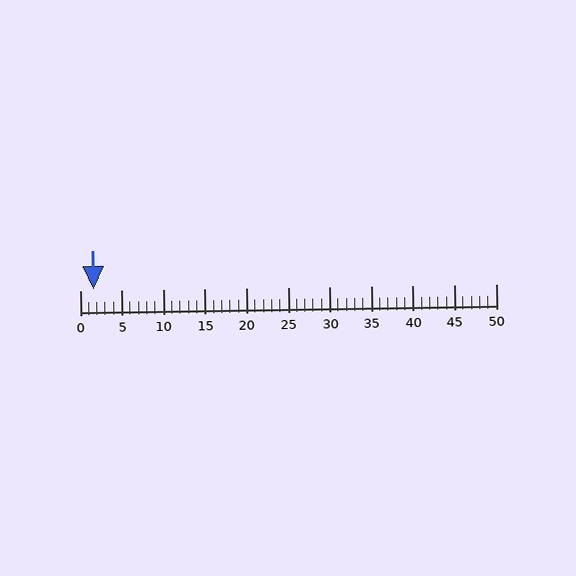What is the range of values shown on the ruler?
The ruler shows values from 0 to 50.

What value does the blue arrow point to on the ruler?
The blue arrow points to approximately 2.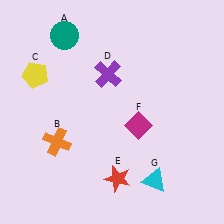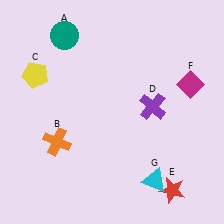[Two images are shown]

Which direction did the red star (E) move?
The red star (E) moved right.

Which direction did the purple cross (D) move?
The purple cross (D) moved right.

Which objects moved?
The objects that moved are: the purple cross (D), the red star (E), the magenta diamond (F).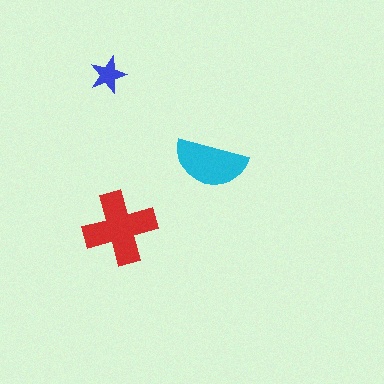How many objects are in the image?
There are 3 objects in the image.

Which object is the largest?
The red cross.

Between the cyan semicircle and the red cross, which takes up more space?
The red cross.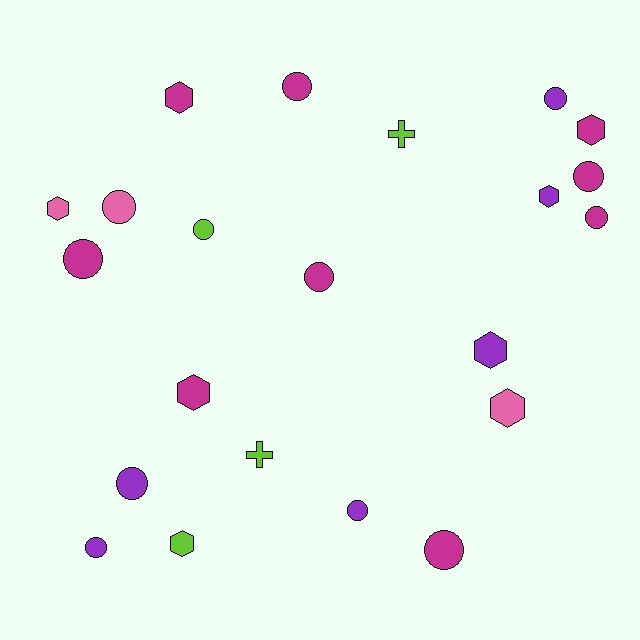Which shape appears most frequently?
Circle, with 12 objects.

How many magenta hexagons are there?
There are 3 magenta hexagons.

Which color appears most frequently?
Magenta, with 9 objects.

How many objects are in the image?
There are 22 objects.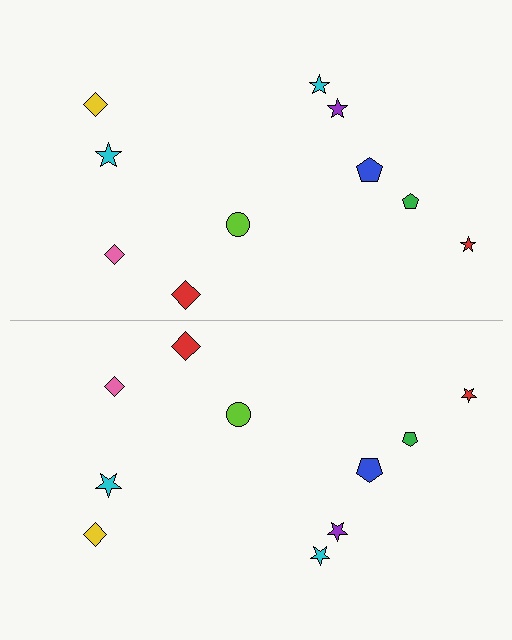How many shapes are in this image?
There are 20 shapes in this image.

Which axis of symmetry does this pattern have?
The pattern has a horizontal axis of symmetry running through the center of the image.